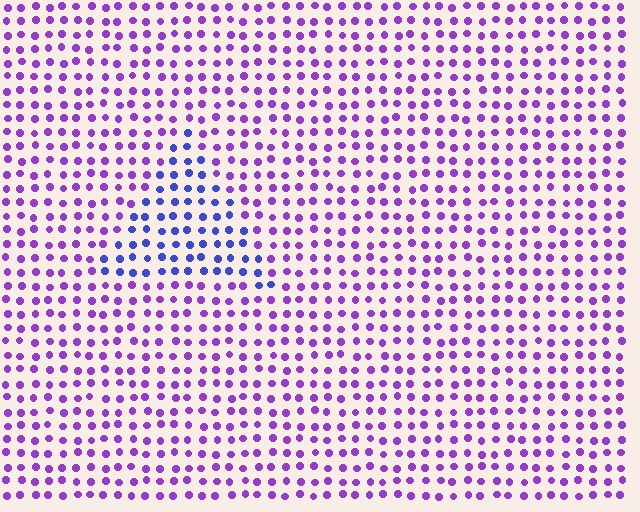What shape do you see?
I see a triangle.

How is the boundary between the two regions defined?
The boundary is defined purely by a slight shift in hue (about 43 degrees). Spacing, size, and orientation are identical on both sides.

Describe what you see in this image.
The image is filled with small purple elements in a uniform arrangement. A triangle-shaped region is visible where the elements are tinted to a slightly different hue, forming a subtle color boundary.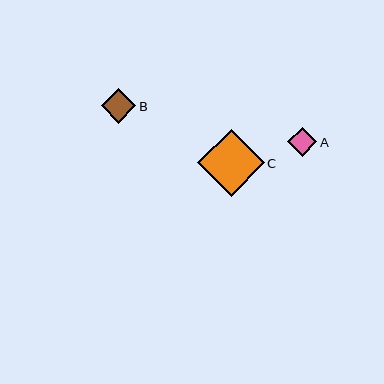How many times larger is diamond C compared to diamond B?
Diamond C is approximately 1.9 times the size of diamond B.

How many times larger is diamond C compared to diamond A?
Diamond C is approximately 2.3 times the size of diamond A.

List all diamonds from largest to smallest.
From largest to smallest: C, B, A.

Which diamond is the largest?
Diamond C is the largest with a size of approximately 67 pixels.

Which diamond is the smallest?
Diamond A is the smallest with a size of approximately 30 pixels.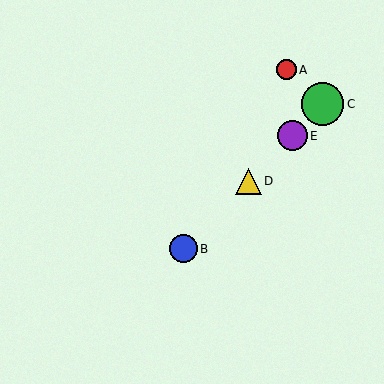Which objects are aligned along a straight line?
Objects B, C, D, E are aligned along a straight line.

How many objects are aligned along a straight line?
4 objects (B, C, D, E) are aligned along a straight line.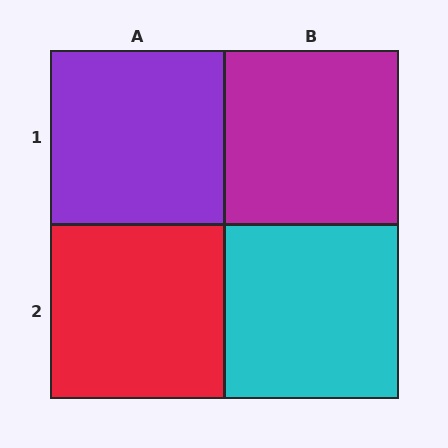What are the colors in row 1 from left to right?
Purple, magenta.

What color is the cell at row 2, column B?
Cyan.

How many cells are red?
1 cell is red.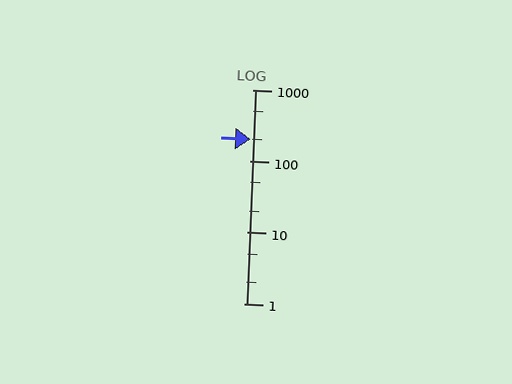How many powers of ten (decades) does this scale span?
The scale spans 3 decades, from 1 to 1000.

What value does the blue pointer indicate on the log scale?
The pointer indicates approximately 200.